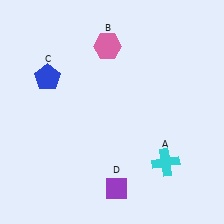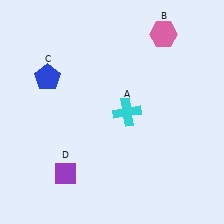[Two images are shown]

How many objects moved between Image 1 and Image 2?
3 objects moved between the two images.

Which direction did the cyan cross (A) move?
The cyan cross (A) moved up.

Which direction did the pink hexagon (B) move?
The pink hexagon (B) moved right.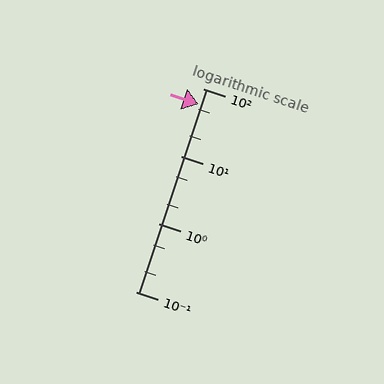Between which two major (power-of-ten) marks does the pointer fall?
The pointer is between 10 and 100.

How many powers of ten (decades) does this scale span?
The scale spans 3 decades, from 0.1 to 100.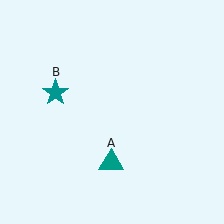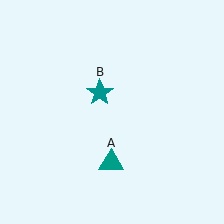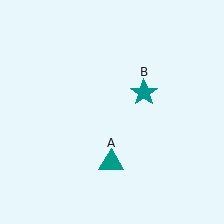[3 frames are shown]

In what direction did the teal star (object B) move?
The teal star (object B) moved right.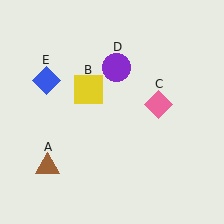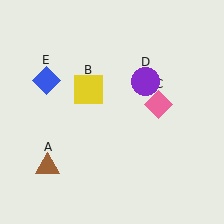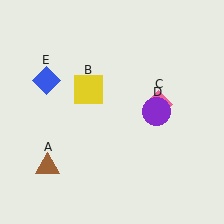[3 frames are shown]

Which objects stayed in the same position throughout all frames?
Brown triangle (object A) and yellow square (object B) and pink diamond (object C) and blue diamond (object E) remained stationary.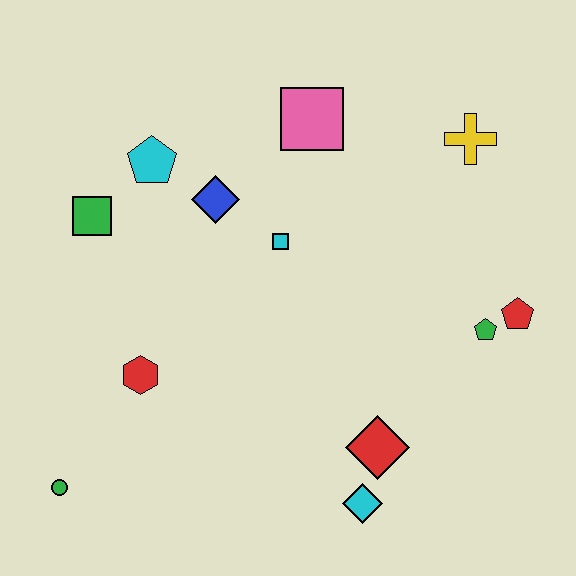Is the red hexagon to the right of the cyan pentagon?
No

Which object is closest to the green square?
The cyan pentagon is closest to the green square.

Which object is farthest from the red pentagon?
The green circle is farthest from the red pentagon.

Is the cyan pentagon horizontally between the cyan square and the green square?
Yes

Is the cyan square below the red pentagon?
No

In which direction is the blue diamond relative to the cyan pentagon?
The blue diamond is to the right of the cyan pentagon.